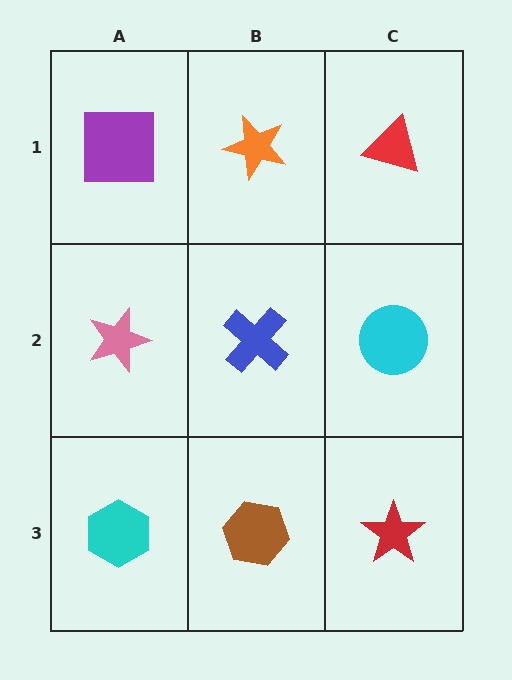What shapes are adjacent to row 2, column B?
An orange star (row 1, column B), a brown hexagon (row 3, column B), a pink star (row 2, column A), a cyan circle (row 2, column C).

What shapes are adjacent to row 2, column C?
A red triangle (row 1, column C), a red star (row 3, column C), a blue cross (row 2, column B).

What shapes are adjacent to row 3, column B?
A blue cross (row 2, column B), a cyan hexagon (row 3, column A), a red star (row 3, column C).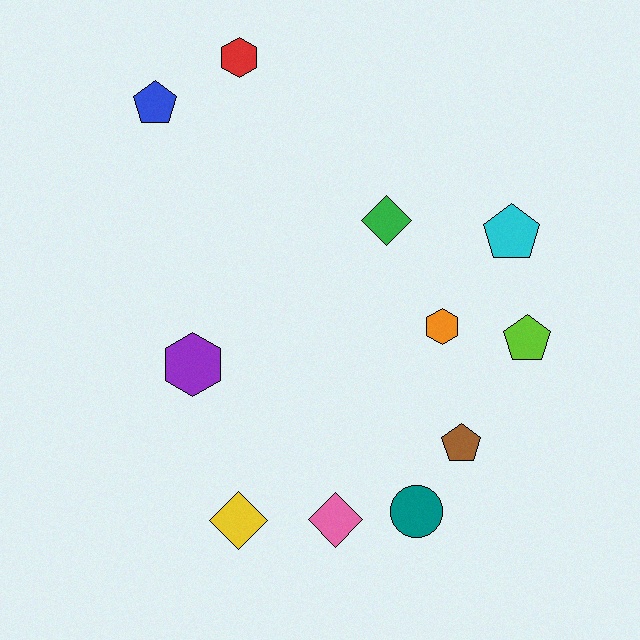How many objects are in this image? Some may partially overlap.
There are 11 objects.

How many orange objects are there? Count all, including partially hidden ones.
There is 1 orange object.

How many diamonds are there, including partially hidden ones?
There are 3 diamonds.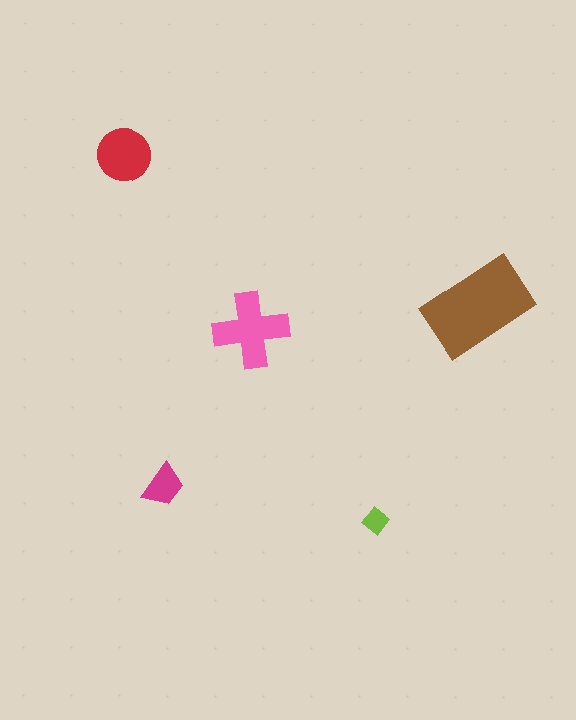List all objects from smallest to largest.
The lime diamond, the magenta trapezoid, the red circle, the pink cross, the brown rectangle.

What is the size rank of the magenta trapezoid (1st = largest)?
4th.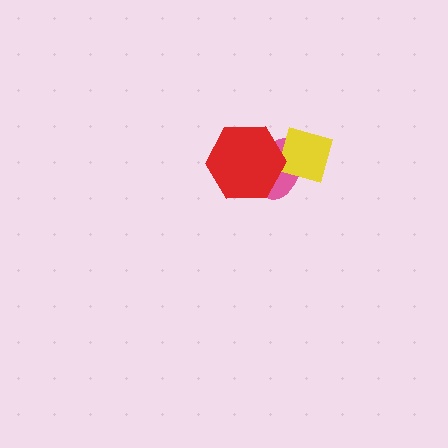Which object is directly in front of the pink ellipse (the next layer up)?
The yellow diamond is directly in front of the pink ellipse.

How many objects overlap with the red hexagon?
2 objects overlap with the red hexagon.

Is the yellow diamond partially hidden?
Yes, it is partially covered by another shape.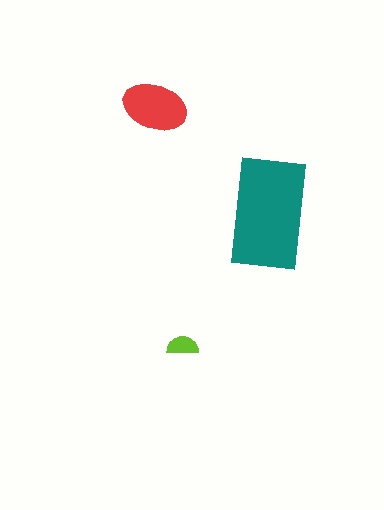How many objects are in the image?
There are 3 objects in the image.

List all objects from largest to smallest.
The teal rectangle, the red ellipse, the lime semicircle.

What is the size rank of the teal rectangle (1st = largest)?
1st.